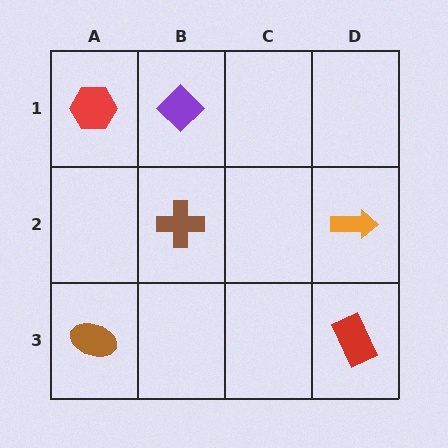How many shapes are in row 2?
2 shapes.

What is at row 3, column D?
A red rectangle.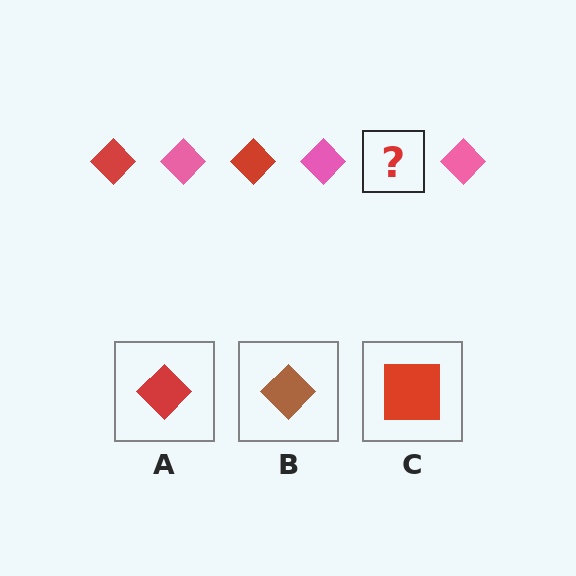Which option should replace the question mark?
Option A.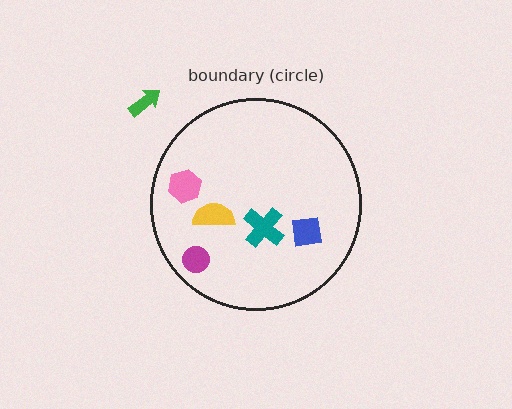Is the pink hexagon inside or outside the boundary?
Inside.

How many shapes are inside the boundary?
5 inside, 1 outside.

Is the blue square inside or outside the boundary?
Inside.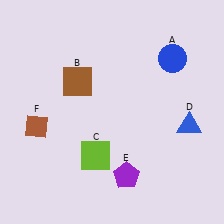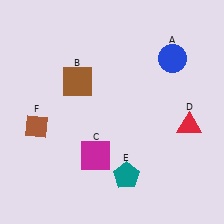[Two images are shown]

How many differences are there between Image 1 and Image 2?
There are 3 differences between the two images.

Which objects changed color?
C changed from lime to magenta. D changed from blue to red. E changed from purple to teal.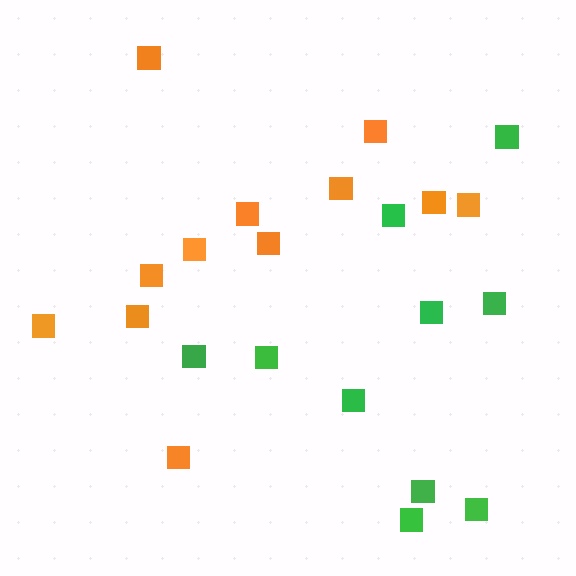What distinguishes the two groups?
There are 2 groups: one group of orange squares (12) and one group of green squares (10).